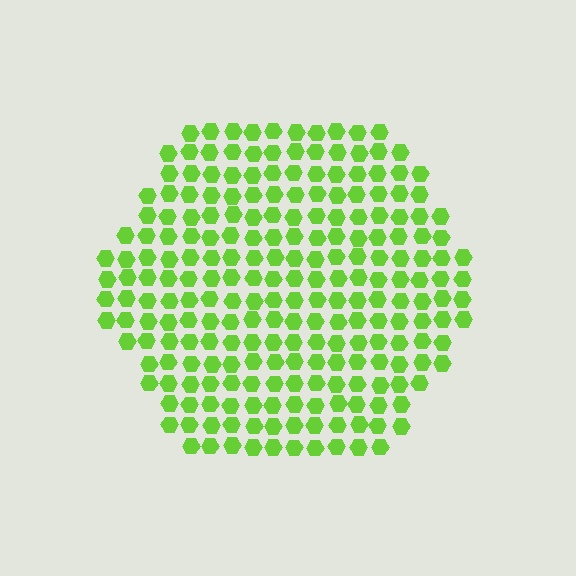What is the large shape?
The large shape is a hexagon.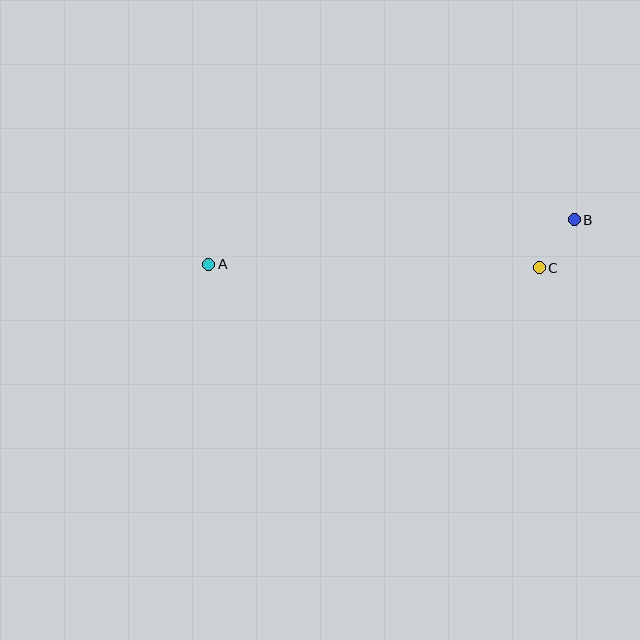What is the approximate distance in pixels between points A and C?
The distance between A and C is approximately 330 pixels.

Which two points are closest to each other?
Points B and C are closest to each other.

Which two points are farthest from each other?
Points A and B are farthest from each other.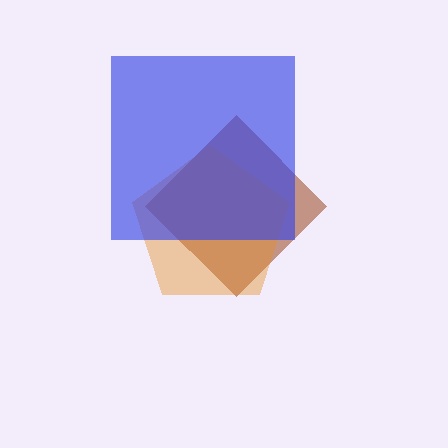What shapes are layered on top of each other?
The layered shapes are: a brown diamond, an orange pentagon, a blue square.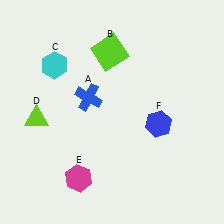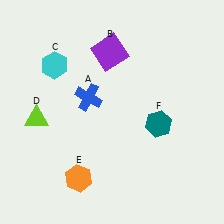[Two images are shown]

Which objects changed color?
B changed from lime to purple. E changed from magenta to orange. F changed from blue to teal.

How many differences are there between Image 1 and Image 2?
There are 3 differences between the two images.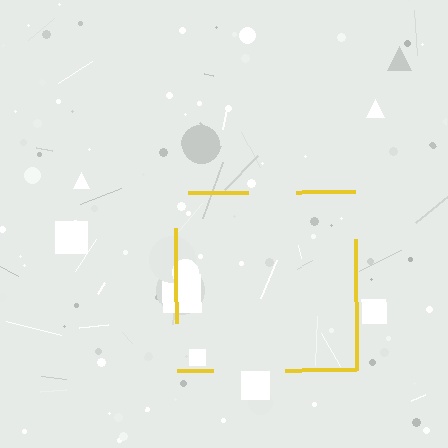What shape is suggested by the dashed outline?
The dashed outline suggests a square.